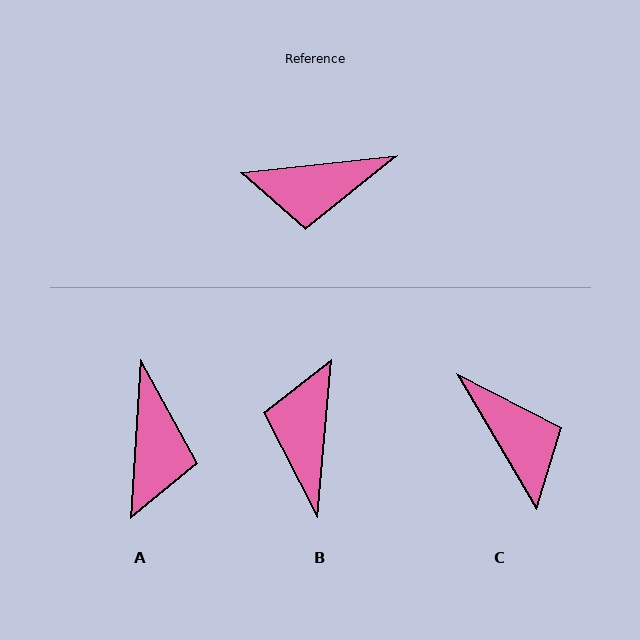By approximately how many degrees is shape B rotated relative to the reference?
Approximately 101 degrees clockwise.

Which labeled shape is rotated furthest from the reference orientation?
C, about 114 degrees away.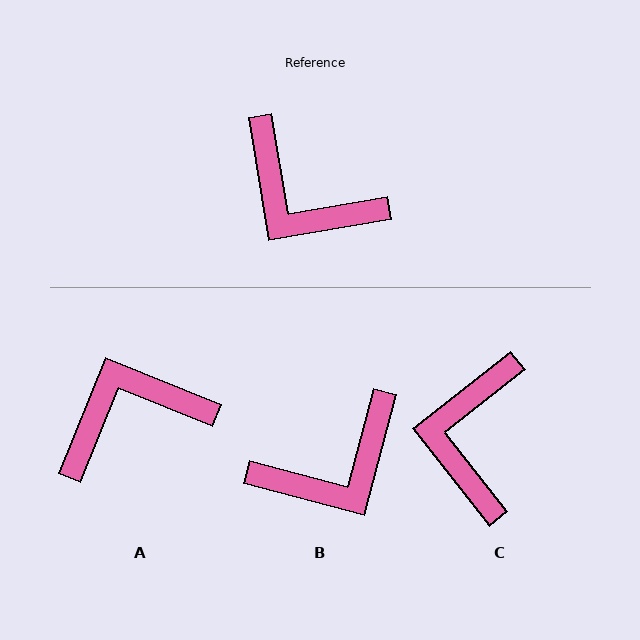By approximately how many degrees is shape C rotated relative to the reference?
Approximately 61 degrees clockwise.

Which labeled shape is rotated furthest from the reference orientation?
A, about 121 degrees away.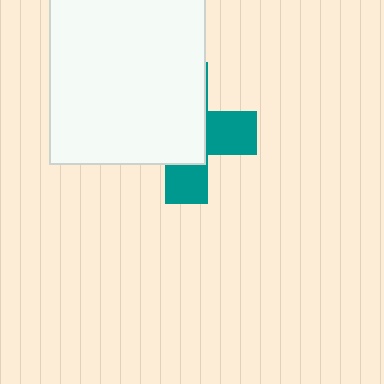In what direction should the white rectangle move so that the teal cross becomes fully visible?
The white rectangle should move toward the upper-left. That is the shortest direction to clear the overlap and leave the teal cross fully visible.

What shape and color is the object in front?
The object in front is a white rectangle.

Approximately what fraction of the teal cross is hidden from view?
Roughly 61% of the teal cross is hidden behind the white rectangle.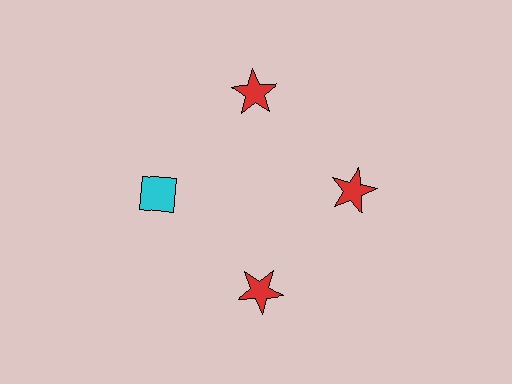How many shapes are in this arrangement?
There are 4 shapes arranged in a ring pattern.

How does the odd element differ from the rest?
It differs in both color (cyan instead of red) and shape (diamond instead of star).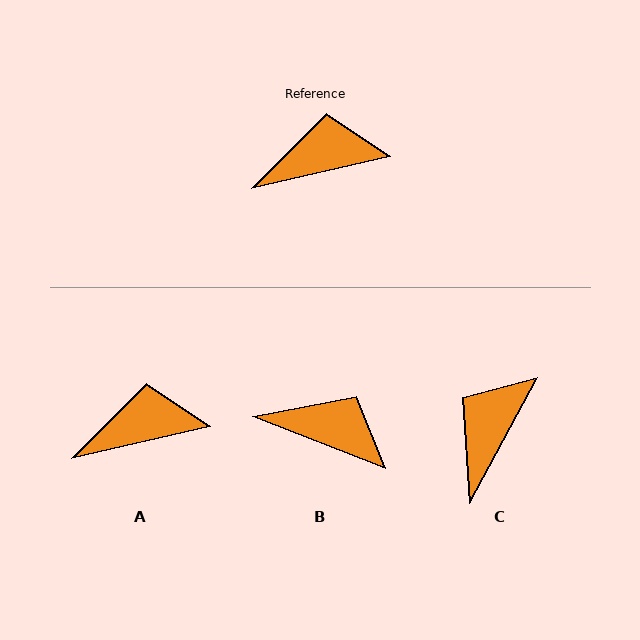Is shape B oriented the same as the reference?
No, it is off by about 34 degrees.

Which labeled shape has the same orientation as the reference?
A.